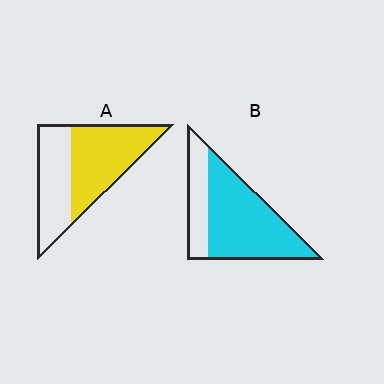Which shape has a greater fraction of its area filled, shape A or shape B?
Shape B.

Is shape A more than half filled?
Yes.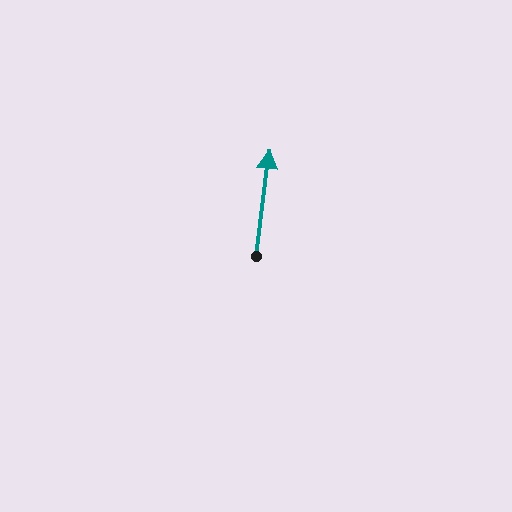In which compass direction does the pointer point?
North.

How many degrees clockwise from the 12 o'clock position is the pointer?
Approximately 7 degrees.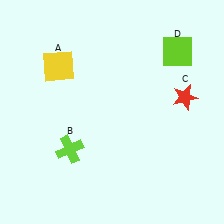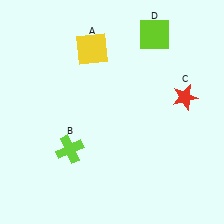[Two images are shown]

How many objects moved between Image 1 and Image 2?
2 objects moved between the two images.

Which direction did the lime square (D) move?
The lime square (D) moved left.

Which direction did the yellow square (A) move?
The yellow square (A) moved right.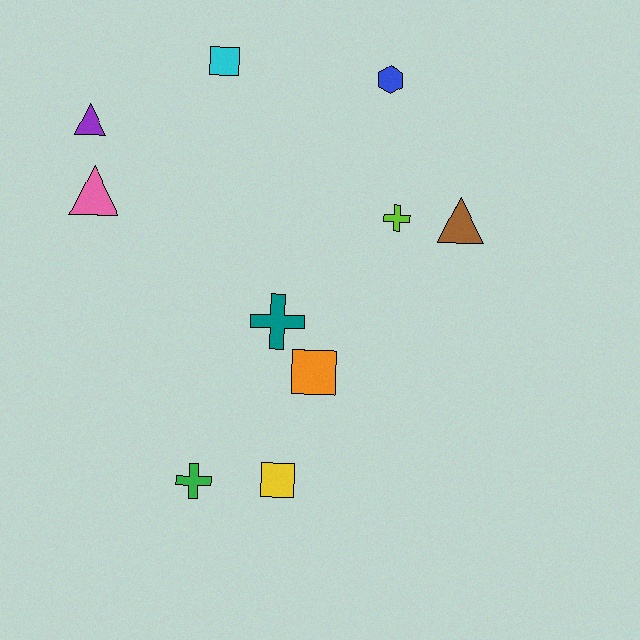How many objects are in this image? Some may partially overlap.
There are 10 objects.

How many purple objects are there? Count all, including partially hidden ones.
There is 1 purple object.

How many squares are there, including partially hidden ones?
There are 3 squares.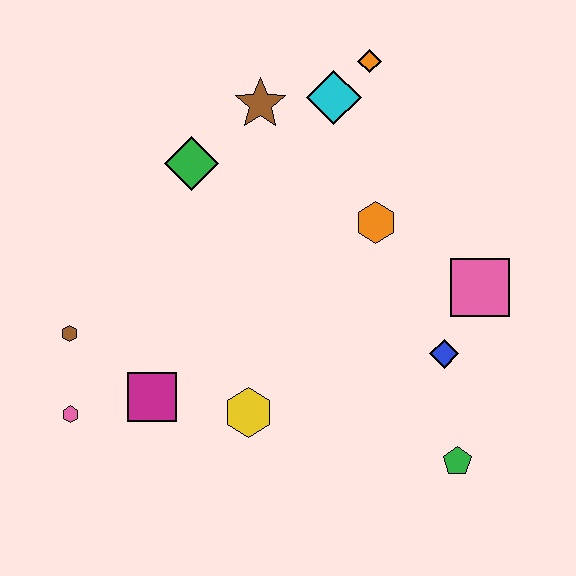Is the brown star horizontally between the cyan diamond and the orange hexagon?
No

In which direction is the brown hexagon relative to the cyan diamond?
The brown hexagon is to the left of the cyan diamond.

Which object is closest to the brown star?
The cyan diamond is closest to the brown star.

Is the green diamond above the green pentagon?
Yes